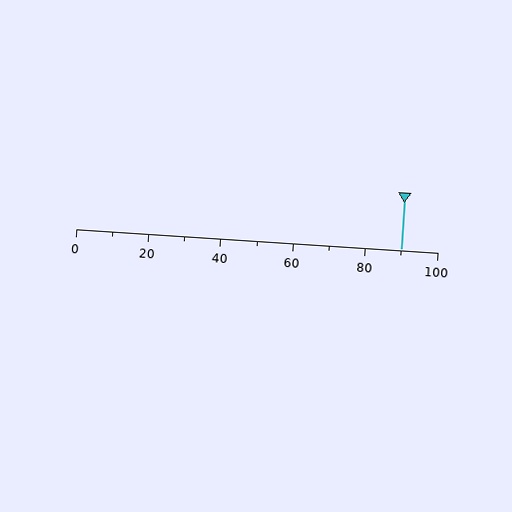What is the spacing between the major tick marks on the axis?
The major ticks are spaced 20 apart.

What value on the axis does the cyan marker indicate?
The marker indicates approximately 90.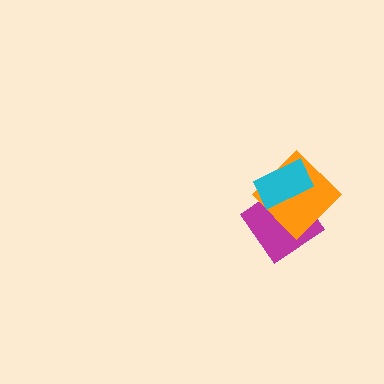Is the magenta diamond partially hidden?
Yes, it is partially covered by another shape.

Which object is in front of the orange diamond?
The cyan rectangle is in front of the orange diamond.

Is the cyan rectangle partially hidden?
No, no other shape covers it.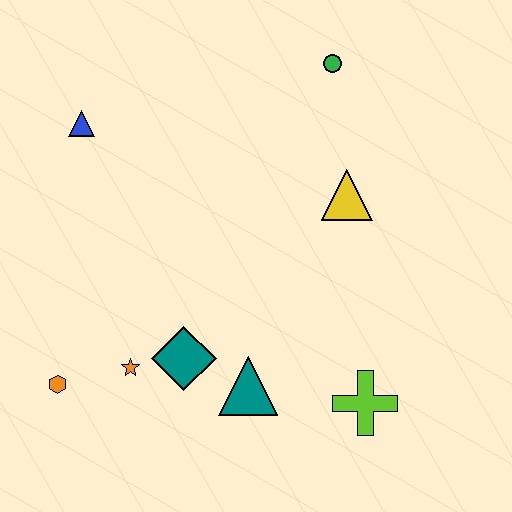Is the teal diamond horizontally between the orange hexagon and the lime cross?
Yes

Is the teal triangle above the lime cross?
Yes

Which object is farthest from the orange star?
The green circle is farthest from the orange star.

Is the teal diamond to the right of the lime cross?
No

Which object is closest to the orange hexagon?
The orange star is closest to the orange hexagon.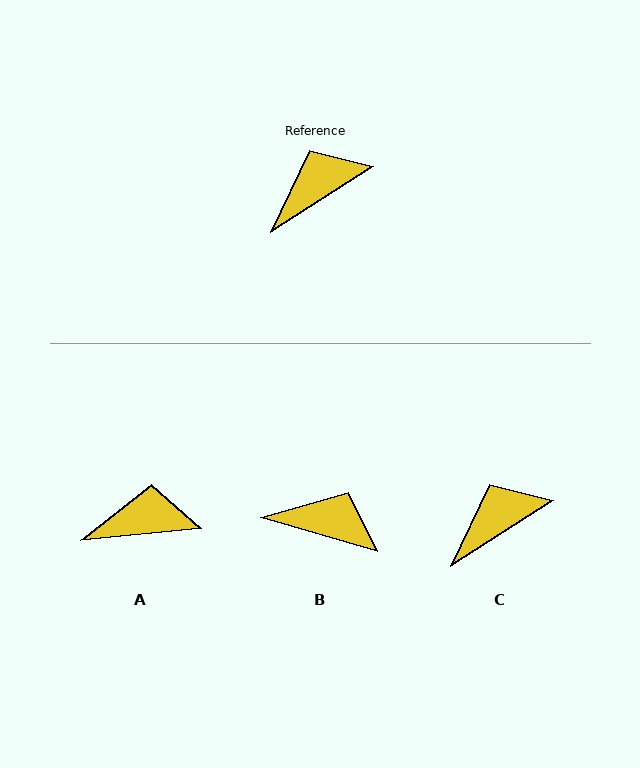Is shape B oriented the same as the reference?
No, it is off by about 49 degrees.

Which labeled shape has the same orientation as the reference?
C.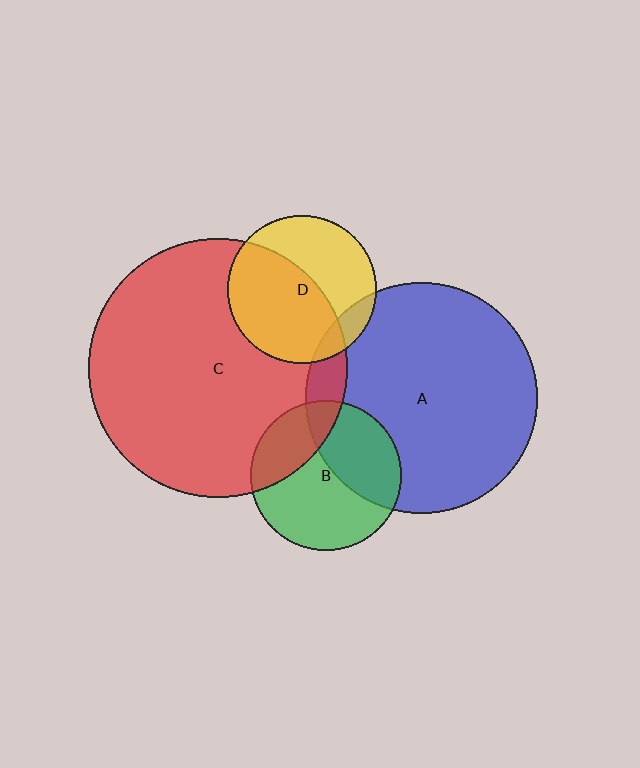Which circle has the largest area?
Circle C (red).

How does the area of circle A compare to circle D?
Approximately 2.4 times.